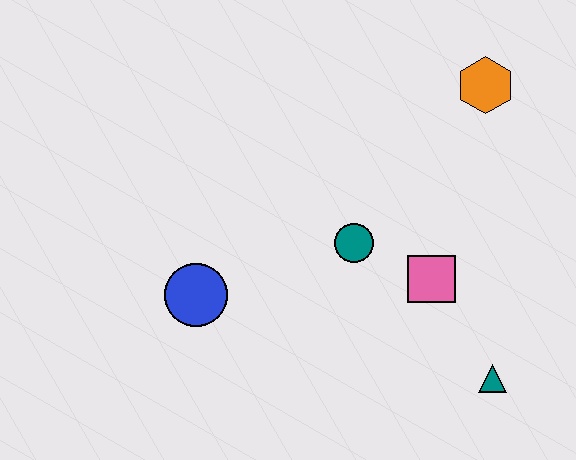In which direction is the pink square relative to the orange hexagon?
The pink square is below the orange hexagon.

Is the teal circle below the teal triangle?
No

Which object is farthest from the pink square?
The blue circle is farthest from the pink square.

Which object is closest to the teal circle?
The pink square is closest to the teal circle.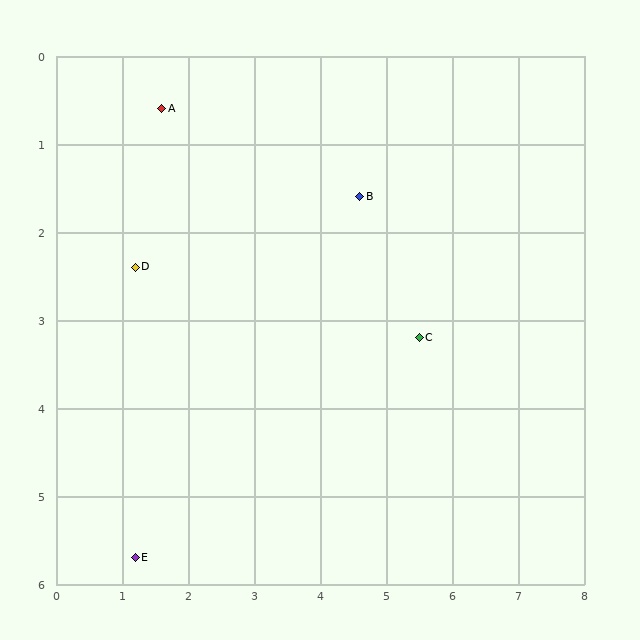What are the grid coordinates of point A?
Point A is at approximately (1.6, 0.6).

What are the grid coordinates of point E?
Point E is at approximately (1.2, 5.7).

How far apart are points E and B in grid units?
Points E and B are about 5.3 grid units apart.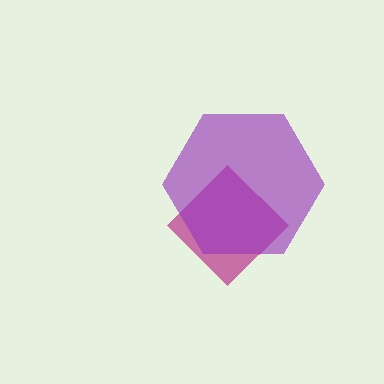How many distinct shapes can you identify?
There are 2 distinct shapes: a magenta diamond, a purple hexagon.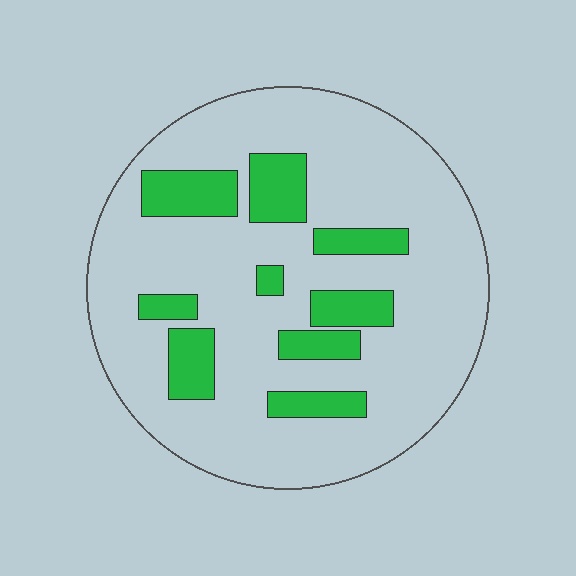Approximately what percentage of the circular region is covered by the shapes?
Approximately 20%.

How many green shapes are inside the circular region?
9.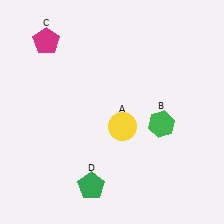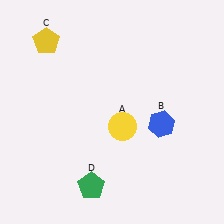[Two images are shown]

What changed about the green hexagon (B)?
In Image 1, B is green. In Image 2, it changed to blue.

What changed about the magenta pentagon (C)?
In Image 1, C is magenta. In Image 2, it changed to yellow.